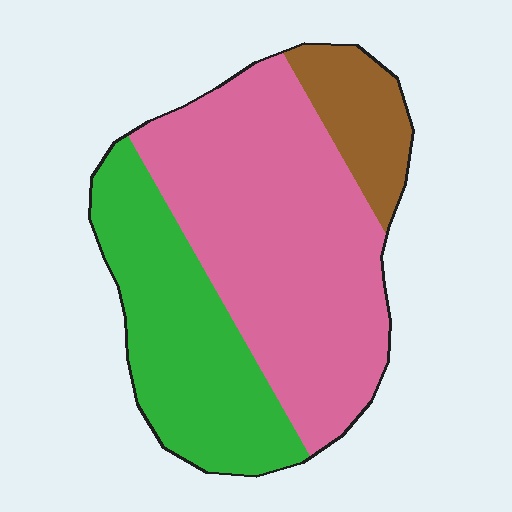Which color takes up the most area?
Pink, at roughly 55%.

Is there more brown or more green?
Green.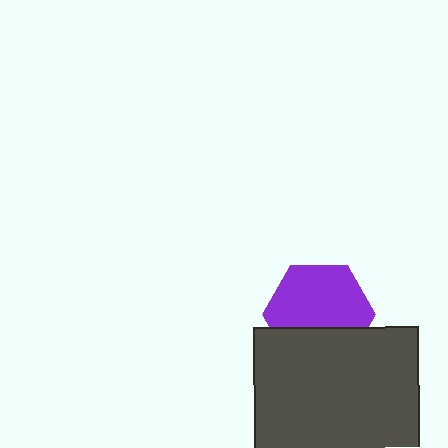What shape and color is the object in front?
The object in front is a dark gray square.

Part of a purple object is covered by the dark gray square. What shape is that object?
It is a hexagon.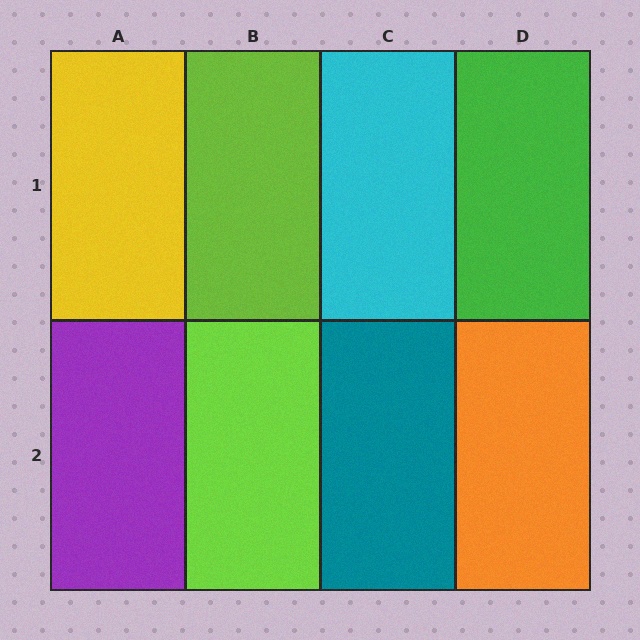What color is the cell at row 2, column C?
Teal.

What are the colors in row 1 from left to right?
Yellow, lime, cyan, green.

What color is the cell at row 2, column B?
Lime.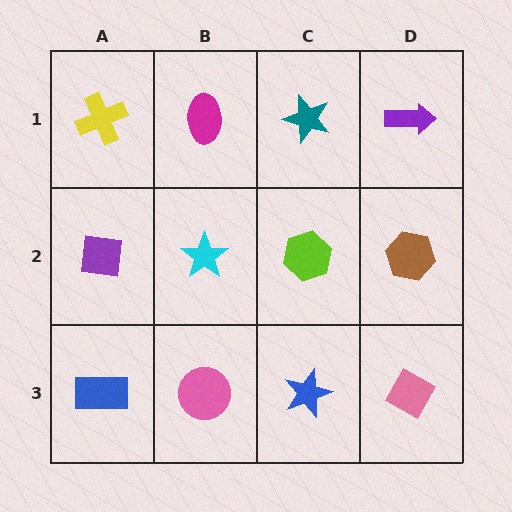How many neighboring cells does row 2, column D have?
3.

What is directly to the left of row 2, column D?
A lime hexagon.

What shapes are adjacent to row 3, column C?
A lime hexagon (row 2, column C), a pink circle (row 3, column B), a pink diamond (row 3, column D).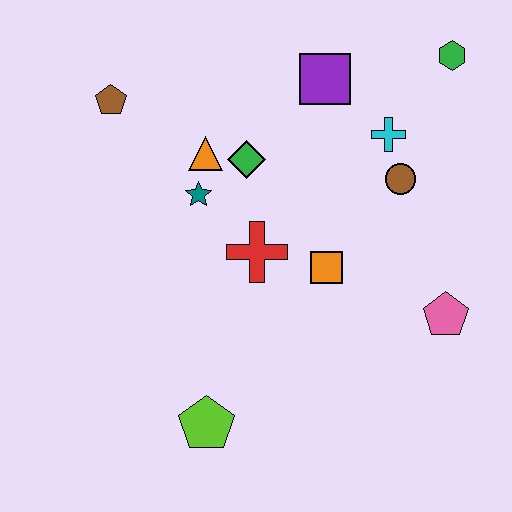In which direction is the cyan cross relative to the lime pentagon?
The cyan cross is above the lime pentagon.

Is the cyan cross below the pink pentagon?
No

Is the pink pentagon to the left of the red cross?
No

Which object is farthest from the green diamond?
The lime pentagon is farthest from the green diamond.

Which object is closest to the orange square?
The red cross is closest to the orange square.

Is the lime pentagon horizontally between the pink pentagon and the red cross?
No